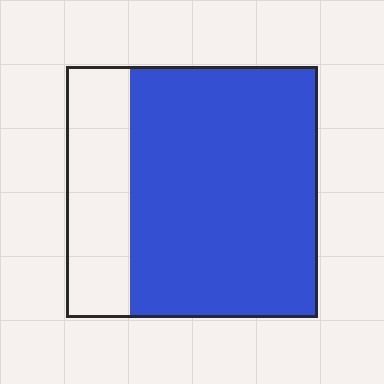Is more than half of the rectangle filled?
Yes.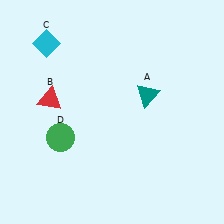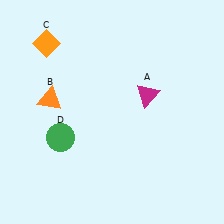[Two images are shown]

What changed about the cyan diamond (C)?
In Image 1, C is cyan. In Image 2, it changed to orange.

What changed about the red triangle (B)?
In Image 1, B is red. In Image 2, it changed to orange.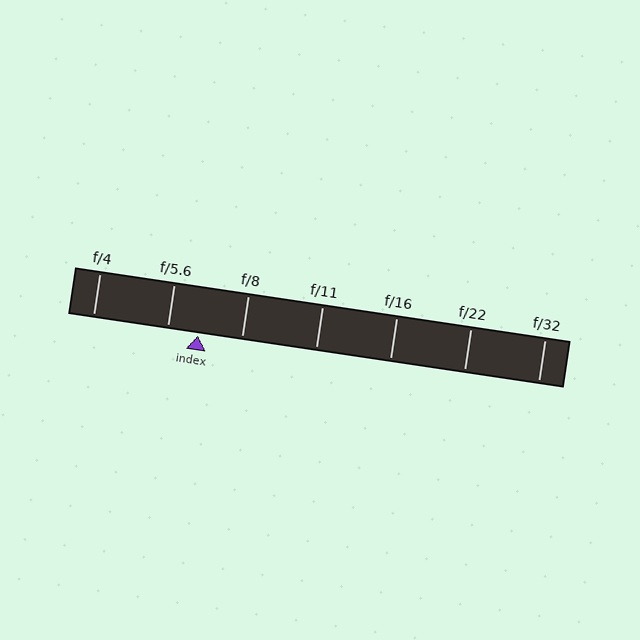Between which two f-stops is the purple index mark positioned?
The index mark is between f/5.6 and f/8.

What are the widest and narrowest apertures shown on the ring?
The widest aperture shown is f/4 and the narrowest is f/32.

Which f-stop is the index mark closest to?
The index mark is closest to f/5.6.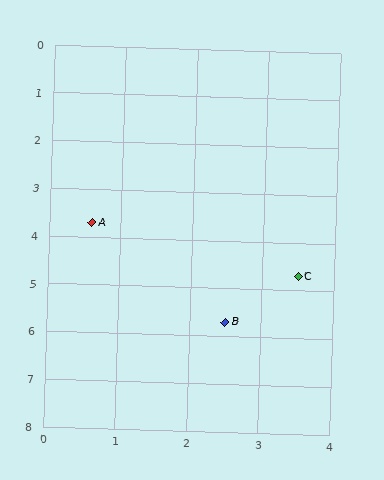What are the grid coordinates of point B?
Point B is at approximately (2.5, 5.7).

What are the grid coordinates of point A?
Point A is at approximately (0.6, 3.7).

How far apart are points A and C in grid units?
Points A and C are about 3.1 grid units apart.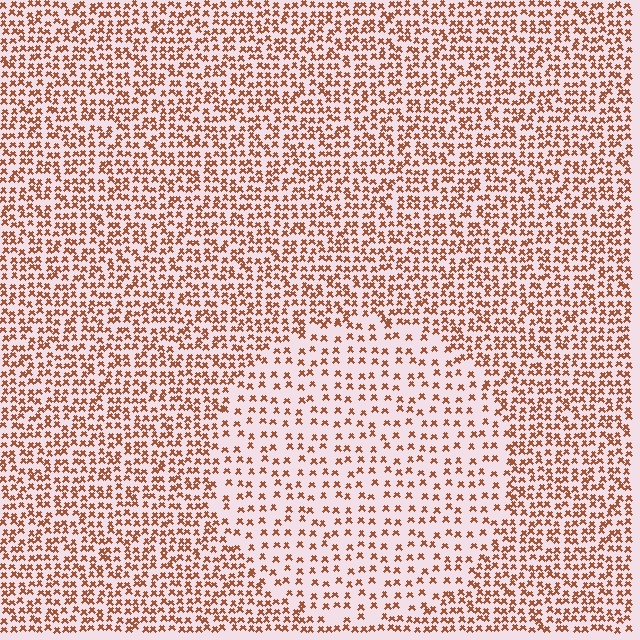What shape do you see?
I see a circle.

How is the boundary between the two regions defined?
The boundary is defined by a change in element density (approximately 1.9x ratio). All elements are the same color, size, and shape.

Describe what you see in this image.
The image contains small brown elements arranged at two different densities. A circle-shaped region is visible where the elements are less densely packed than the surrounding area.